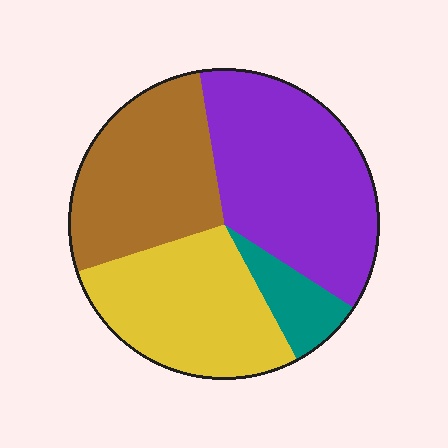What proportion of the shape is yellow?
Yellow takes up about one quarter (1/4) of the shape.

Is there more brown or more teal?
Brown.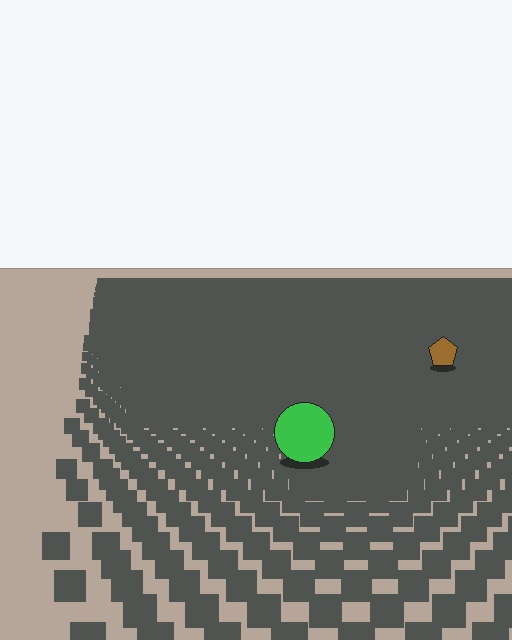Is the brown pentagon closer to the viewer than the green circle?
No. The green circle is closer — you can tell from the texture gradient: the ground texture is coarser near it.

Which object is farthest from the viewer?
The brown pentagon is farthest from the viewer. It appears smaller and the ground texture around it is denser.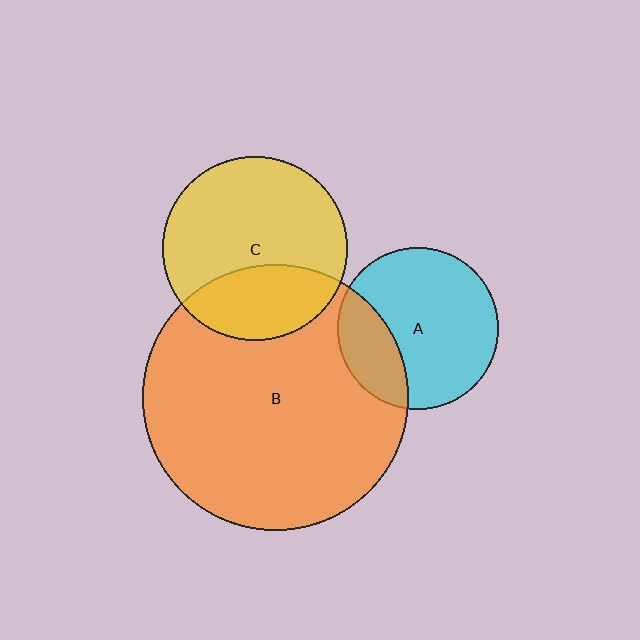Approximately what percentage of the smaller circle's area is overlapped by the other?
Approximately 25%.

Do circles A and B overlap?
Yes.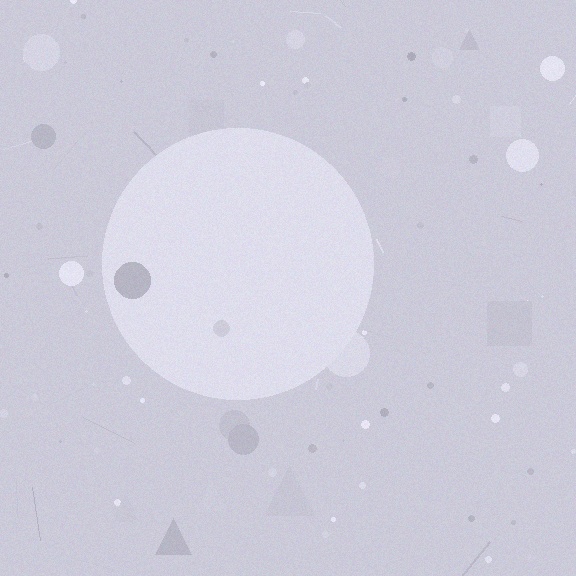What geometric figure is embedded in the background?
A circle is embedded in the background.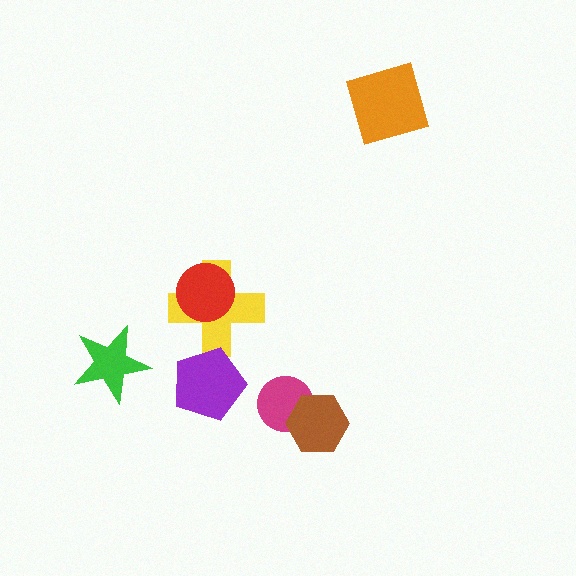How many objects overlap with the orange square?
0 objects overlap with the orange square.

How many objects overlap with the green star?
0 objects overlap with the green star.